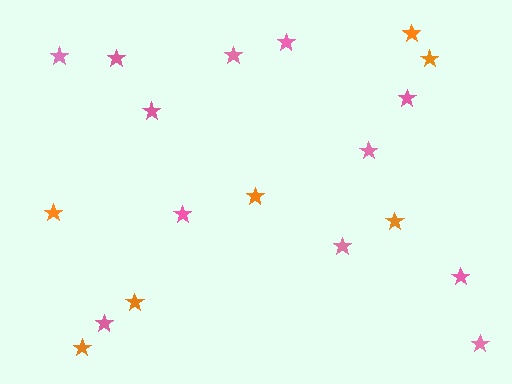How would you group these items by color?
There are 2 groups: one group of pink stars (12) and one group of orange stars (7).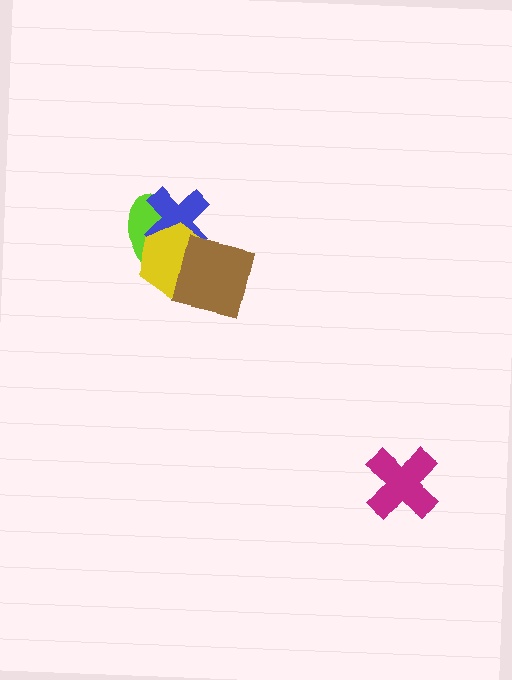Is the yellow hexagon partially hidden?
Yes, it is partially covered by another shape.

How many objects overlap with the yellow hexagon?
3 objects overlap with the yellow hexagon.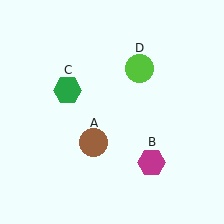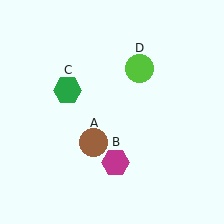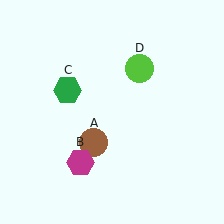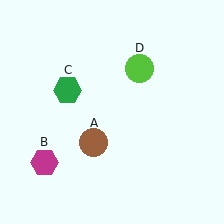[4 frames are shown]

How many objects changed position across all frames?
1 object changed position: magenta hexagon (object B).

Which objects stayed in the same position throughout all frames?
Brown circle (object A) and green hexagon (object C) and lime circle (object D) remained stationary.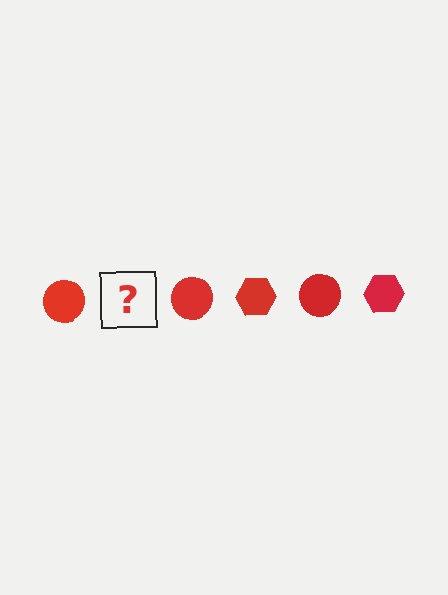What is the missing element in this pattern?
The missing element is a red hexagon.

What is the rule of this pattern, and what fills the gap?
The rule is that the pattern cycles through circle, hexagon shapes in red. The gap should be filled with a red hexagon.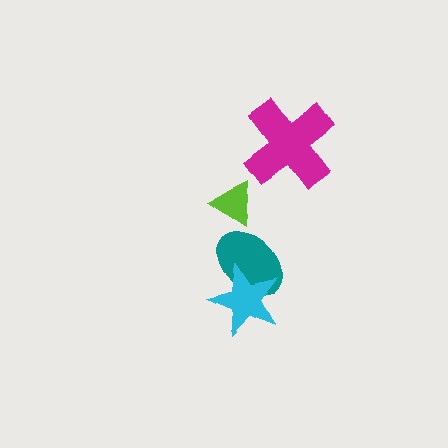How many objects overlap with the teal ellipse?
1 object overlaps with the teal ellipse.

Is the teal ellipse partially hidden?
Yes, it is partially covered by another shape.